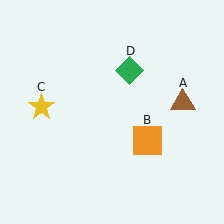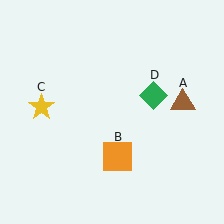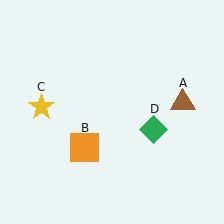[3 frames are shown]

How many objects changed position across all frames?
2 objects changed position: orange square (object B), green diamond (object D).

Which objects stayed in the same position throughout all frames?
Brown triangle (object A) and yellow star (object C) remained stationary.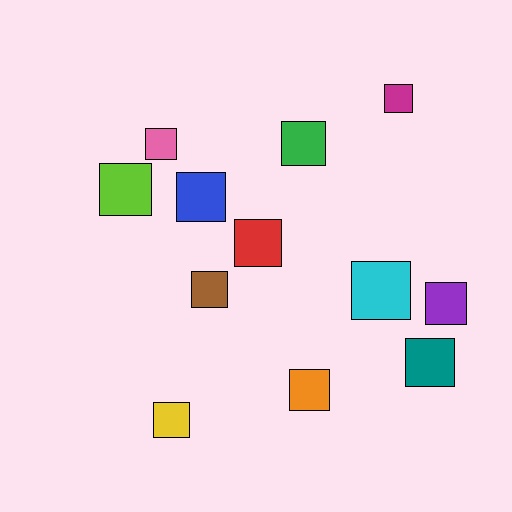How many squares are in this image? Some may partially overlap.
There are 12 squares.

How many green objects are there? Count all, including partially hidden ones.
There is 1 green object.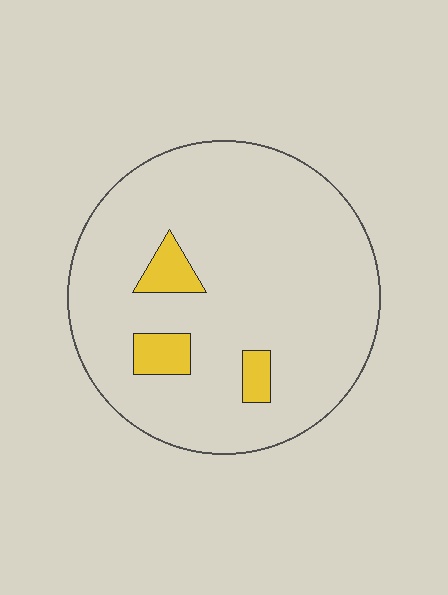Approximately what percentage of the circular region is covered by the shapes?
Approximately 10%.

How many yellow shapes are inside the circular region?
3.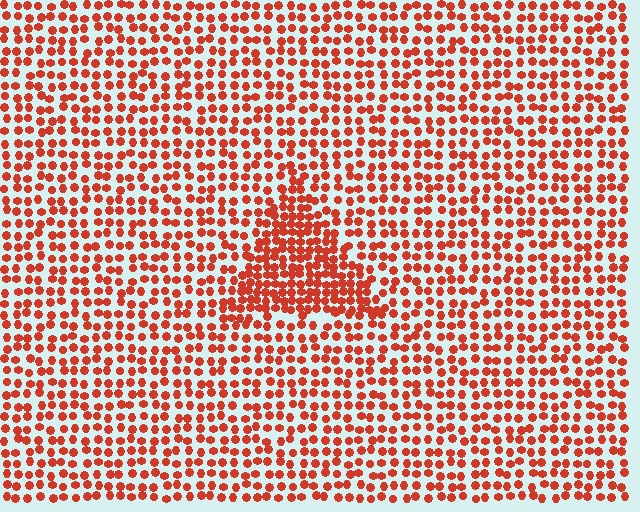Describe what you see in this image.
The image contains small red elements arranged at two different densities. A triangle-shaped region is visible where the elements are more densely packed than the surrounding area.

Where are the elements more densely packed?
The elements are more densely packed inside the triangle boundary.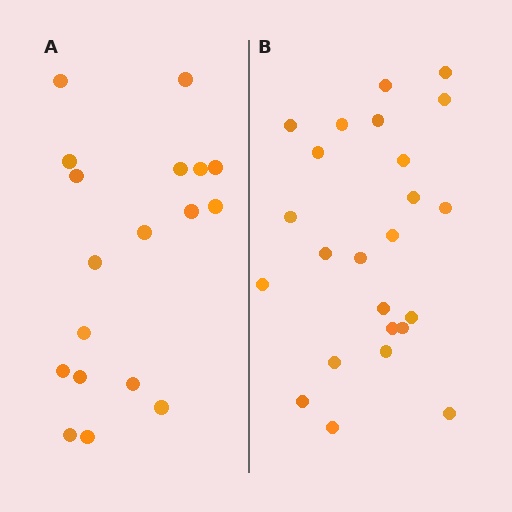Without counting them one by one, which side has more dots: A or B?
Region B (the right region) has more dots.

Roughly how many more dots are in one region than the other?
Region B has about 6 more dots than region A.